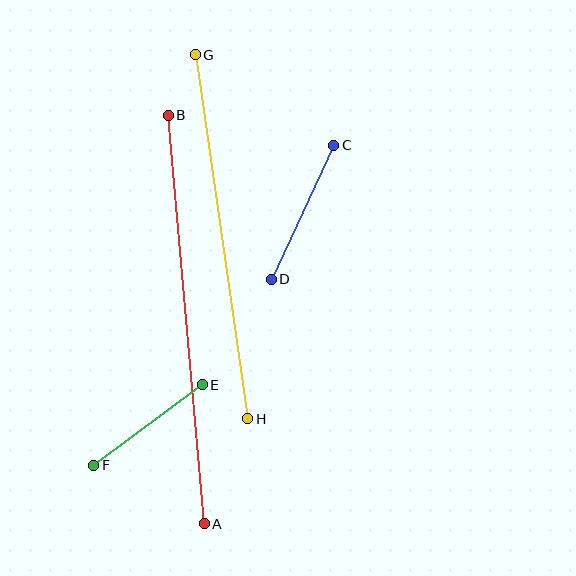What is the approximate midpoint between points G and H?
The midpoint is at approximately (222, 237) pixels.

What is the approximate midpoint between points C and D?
The midpoint is at approximately (303, 212) pixels.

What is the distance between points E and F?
The distance is approximately 135 pixels.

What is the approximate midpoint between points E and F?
The midpoint is at approximately (148, 425) pixels.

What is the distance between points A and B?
The distance is approximately 410 pixels.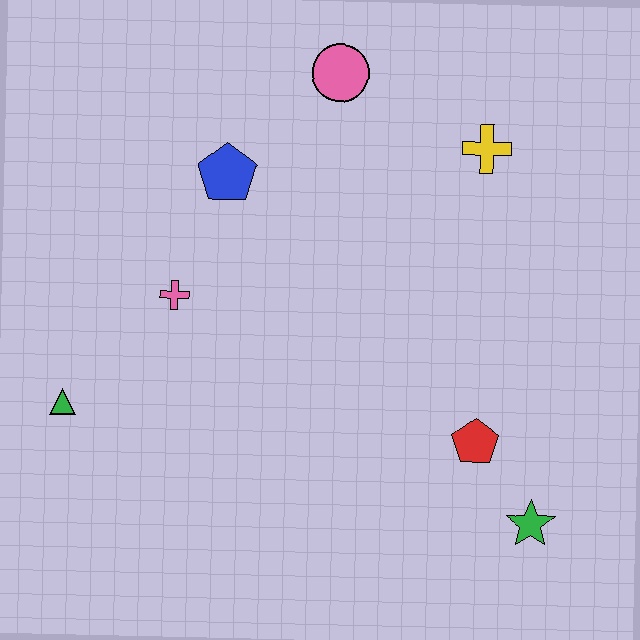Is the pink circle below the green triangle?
No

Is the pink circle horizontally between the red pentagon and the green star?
No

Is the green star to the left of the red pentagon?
No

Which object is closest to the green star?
The red pentagon is closest to the green star.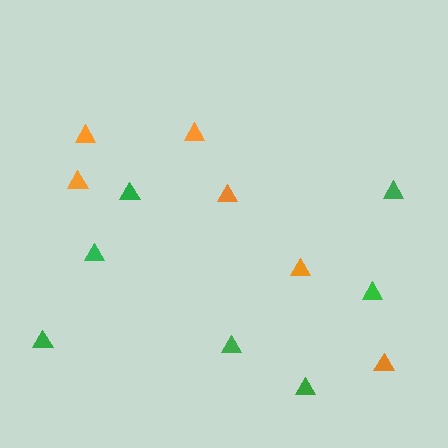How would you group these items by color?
There are 2 groups: one group of green triangles (7) and one group of orange triangles (6).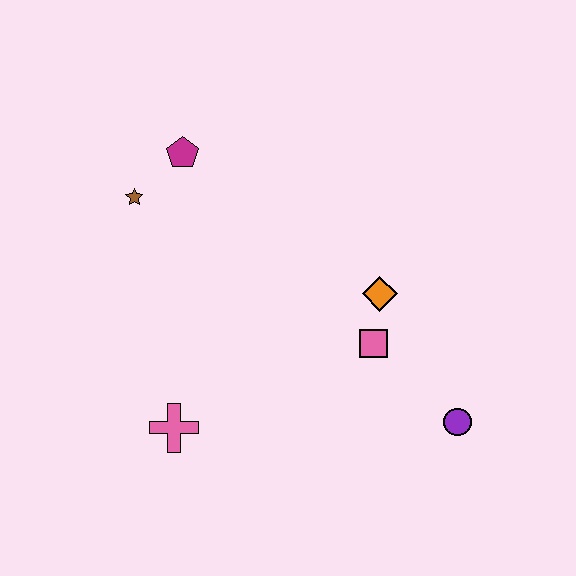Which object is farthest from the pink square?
The brown star is farthest from the pink square.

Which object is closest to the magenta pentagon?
The brown star is closest to the magenta pentagon.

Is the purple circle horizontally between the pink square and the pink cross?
No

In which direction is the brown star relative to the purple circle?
The brown star is to the left of the purple circle.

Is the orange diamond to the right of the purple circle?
No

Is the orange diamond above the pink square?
Yes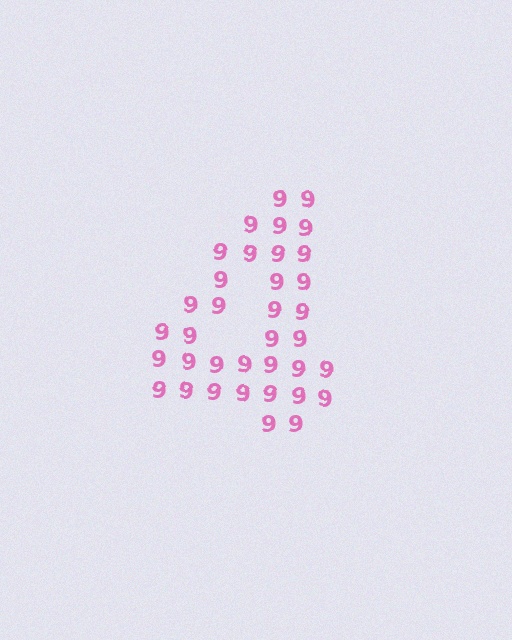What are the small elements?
The small elements are digit 9's.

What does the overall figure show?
The overall figure shows the digit 4.